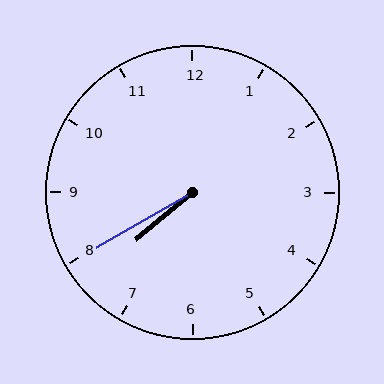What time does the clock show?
7:40.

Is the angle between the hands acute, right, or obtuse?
It is acute.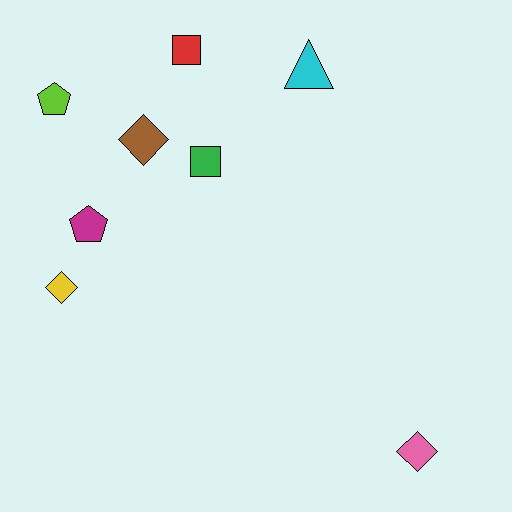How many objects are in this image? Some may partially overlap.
There are 8 objects.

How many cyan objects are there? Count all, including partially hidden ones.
There is 1 cyan object.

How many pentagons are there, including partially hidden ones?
There are 2 pentagons.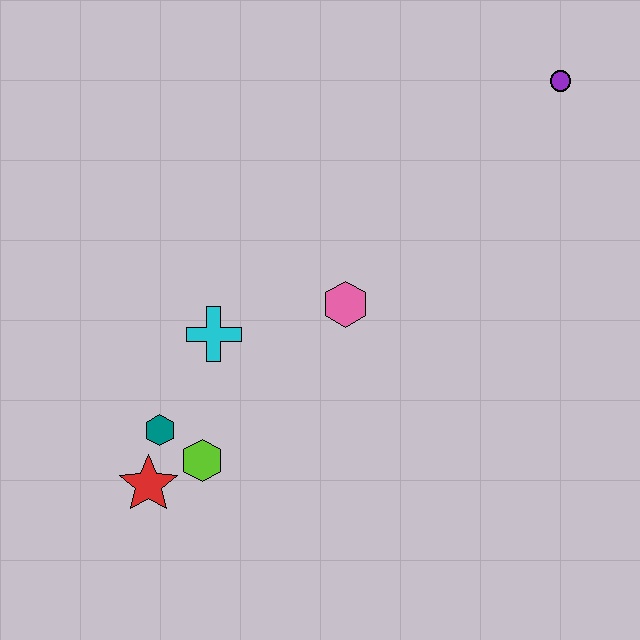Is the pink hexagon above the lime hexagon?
Yes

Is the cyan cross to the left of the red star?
No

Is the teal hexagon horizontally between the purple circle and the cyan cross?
No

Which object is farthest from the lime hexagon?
The purple circle is farthest from the lime hexagon.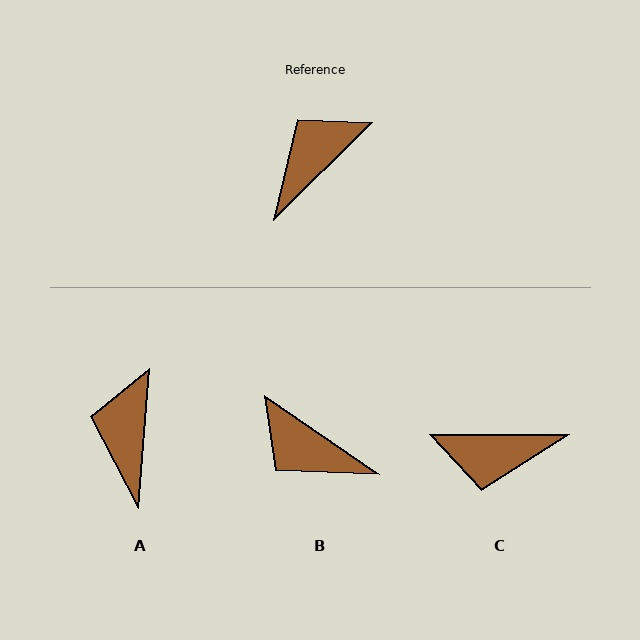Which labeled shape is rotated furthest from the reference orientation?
C, about 135 degrees away.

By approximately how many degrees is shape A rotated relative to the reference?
Approximately 41 degrees counter-clockwise.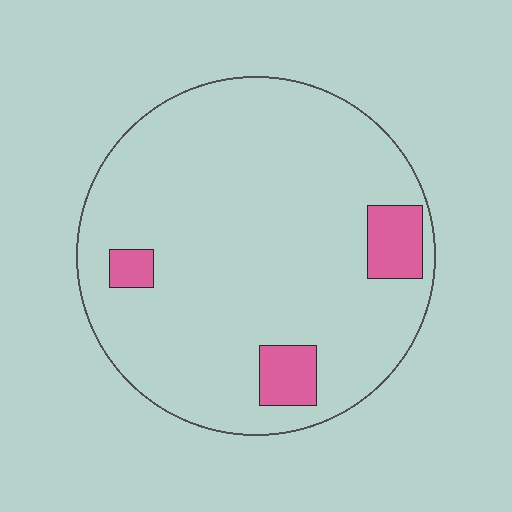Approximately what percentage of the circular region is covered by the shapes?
Approximately 10%.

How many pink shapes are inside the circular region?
3.